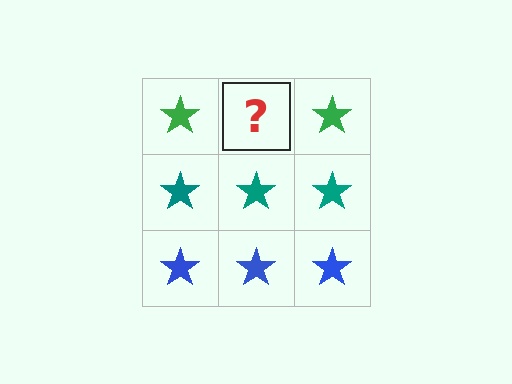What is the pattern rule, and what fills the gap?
The rule is that each row has a consistent color. The gap should be filled with a green star.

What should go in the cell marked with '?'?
The missing cell should contain a green star.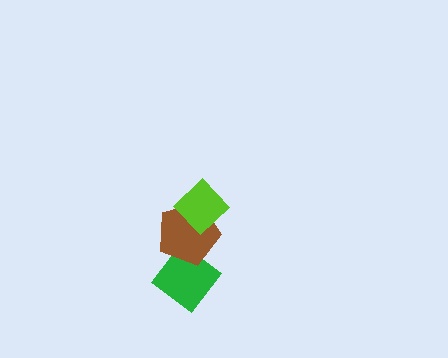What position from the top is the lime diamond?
The lime diamond is 1st from the top.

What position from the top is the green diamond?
The green diamond is 3rd from the top.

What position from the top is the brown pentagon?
The brown pentagon is 2nd from the top.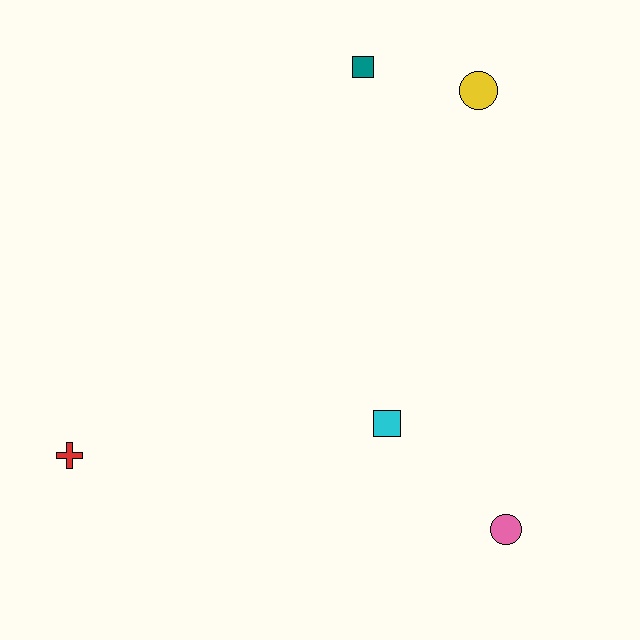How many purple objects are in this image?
There are no purple objects.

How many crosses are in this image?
There is 1 cross.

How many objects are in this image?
There are 5 objects.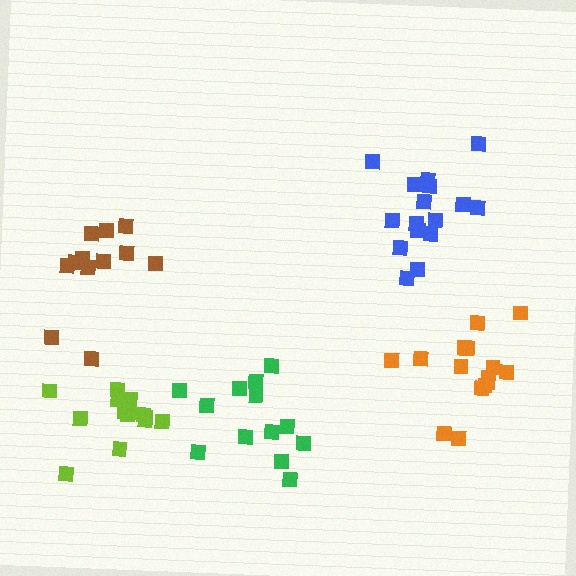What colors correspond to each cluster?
The clusters are colored: blue, green, orange, lime, brown.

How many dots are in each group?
Group 1: 16 dots, Group 2: 13 dots, Group 3: 15 dots, Group 4: 14 dots, Group 5: 12 dots (70 total).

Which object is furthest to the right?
The orange cluster is rightmost.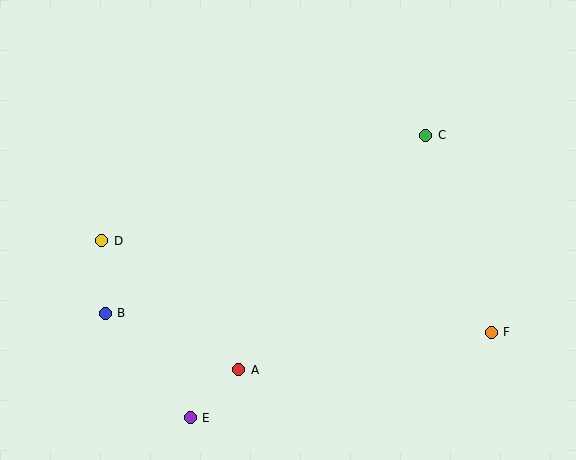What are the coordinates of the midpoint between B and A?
The midpoint between B and A is at (172, 342).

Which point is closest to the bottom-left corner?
Point B is closest to the bottom-left corner.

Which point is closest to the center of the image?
Point A at (239, 370) is closest to the center.